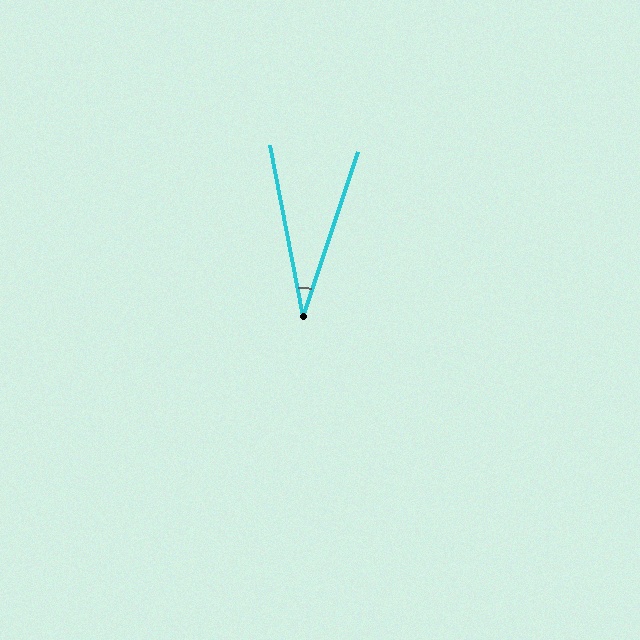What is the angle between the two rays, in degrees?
Approximately 29 degrees.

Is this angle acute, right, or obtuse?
It is acute.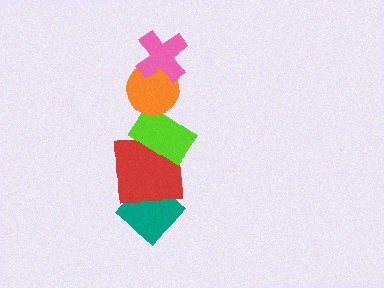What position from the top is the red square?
The red square is 4th from the top.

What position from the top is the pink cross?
The pink cross is 1st from the top.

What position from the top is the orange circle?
The orange circle is 2nd from the top.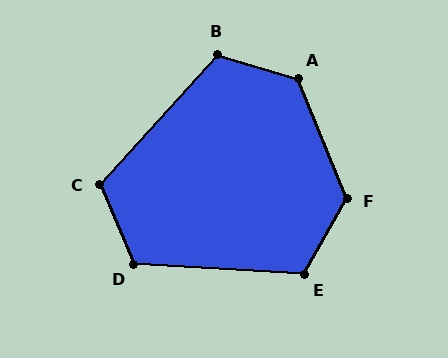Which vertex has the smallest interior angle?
C, at approximately 115 degrees.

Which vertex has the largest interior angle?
A, at approximately 129 degrees.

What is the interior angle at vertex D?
Approximately 116 degrees (obtuse).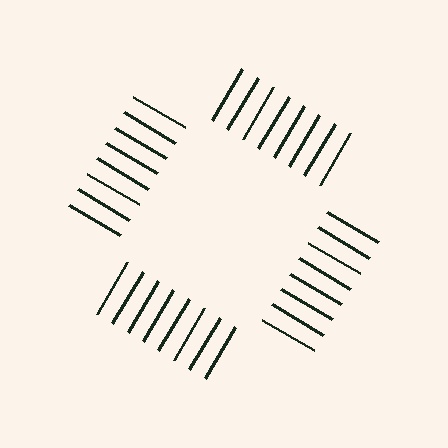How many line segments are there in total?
32 — 8 along each of the 4 edges.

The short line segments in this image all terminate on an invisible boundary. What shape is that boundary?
An illusory square — the line segments terminate on its edges but no continuous stroke is drawn.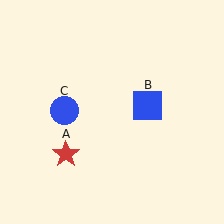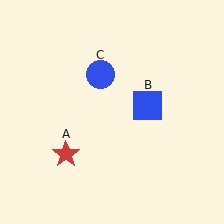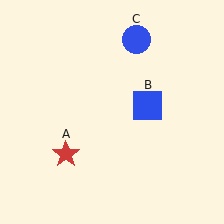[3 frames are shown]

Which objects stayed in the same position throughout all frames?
Red star (object A) and blue square (object B) remained stationary.